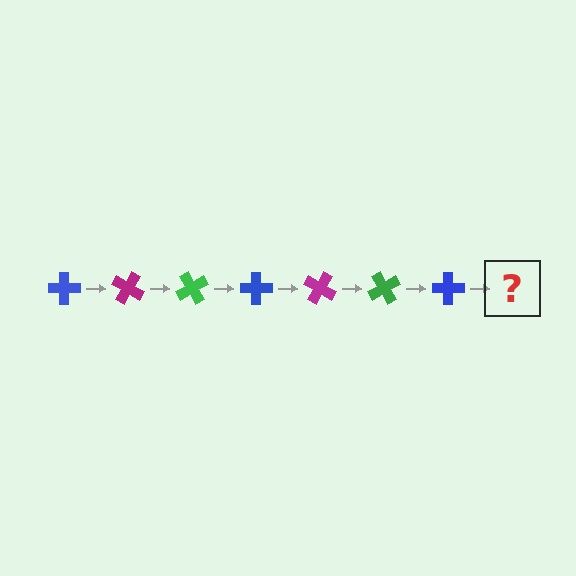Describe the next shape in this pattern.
It should be a magenta cross, rotated 210 degrees from the start.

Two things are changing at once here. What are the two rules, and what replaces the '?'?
The two rules are that it rotates 30 degrees each step and the color cycles through blue, magenta, and green. The '?' should be a magenta cross, rotated 210 degrees from the start.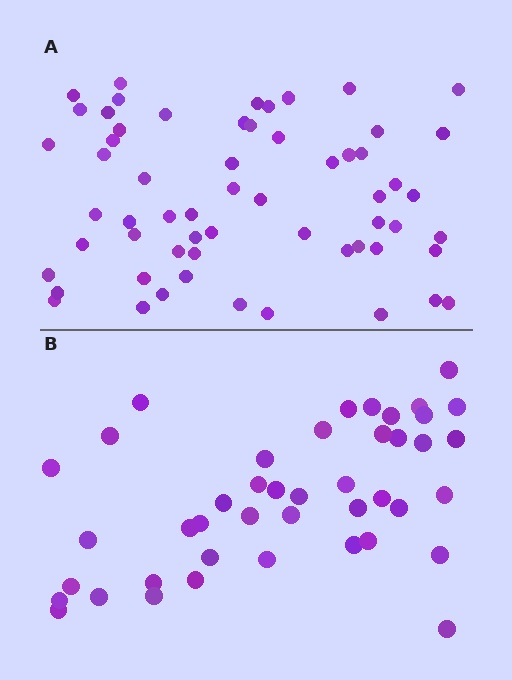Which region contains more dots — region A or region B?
Region A (the top region) has more dots.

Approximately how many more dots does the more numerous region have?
Region A has approximately 15 more dots than region B.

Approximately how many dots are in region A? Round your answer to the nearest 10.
About 60 dots.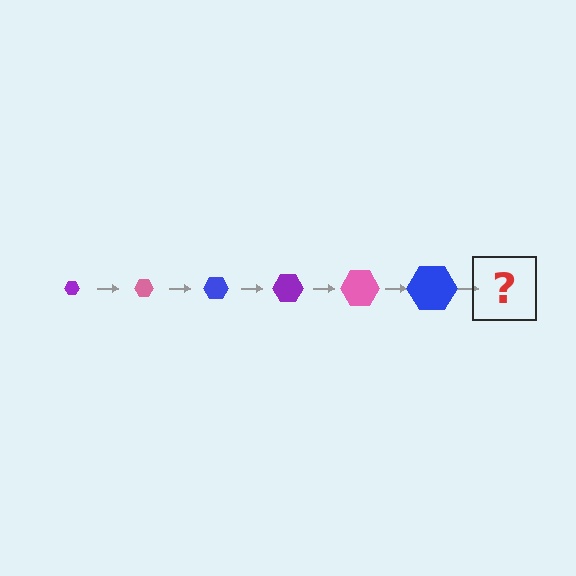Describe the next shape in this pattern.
It should be a purple hexagon, larger than the previous one.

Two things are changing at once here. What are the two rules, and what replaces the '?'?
The two rules are that the hexagon grows larger each step and the color cycles through purple, pink, and blue. The '?' should be a purple hexagon, larger than the previous one.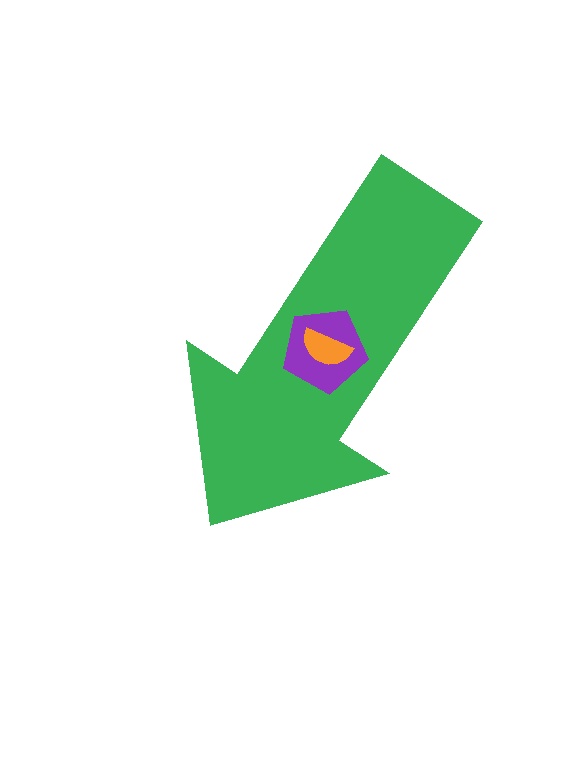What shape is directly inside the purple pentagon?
The orange semicircle.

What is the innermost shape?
The orange semicircle.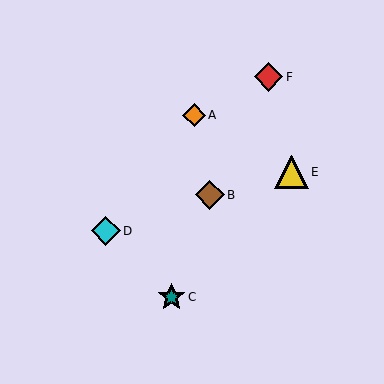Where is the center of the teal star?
The center of the teal star is at (172, 297).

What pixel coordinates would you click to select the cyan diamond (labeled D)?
Click at (106, 231) to select the cyan diamond D.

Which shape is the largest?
The yellow triangle (labeled E) is the largest.